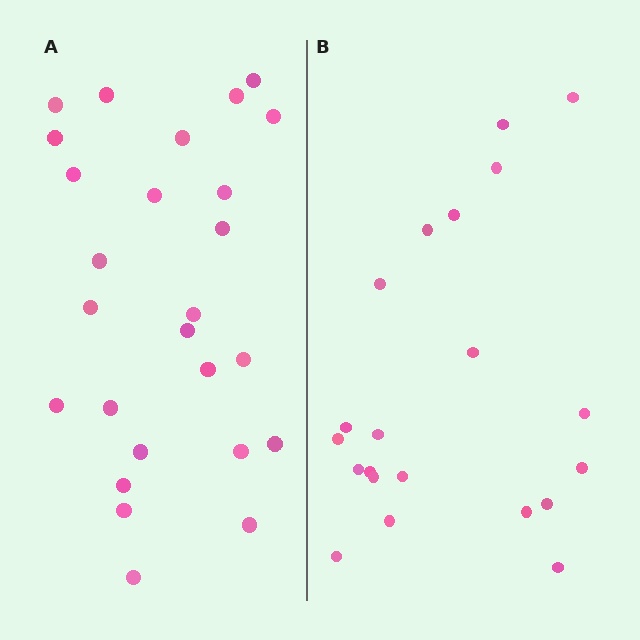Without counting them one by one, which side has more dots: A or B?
Region A (the left region) has more dots.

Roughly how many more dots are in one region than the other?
Region A has about 5 more dots than region B.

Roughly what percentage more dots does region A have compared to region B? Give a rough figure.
About 25% more.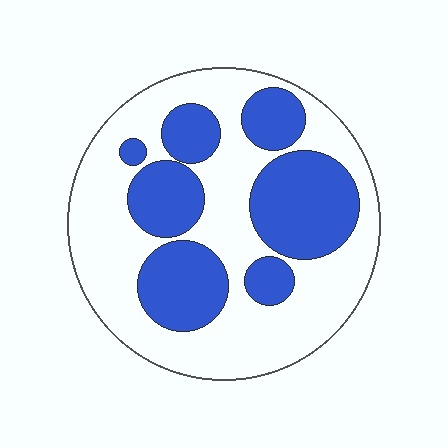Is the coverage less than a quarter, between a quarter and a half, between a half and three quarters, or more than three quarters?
Between a quarter and a half.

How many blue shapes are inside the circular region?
7.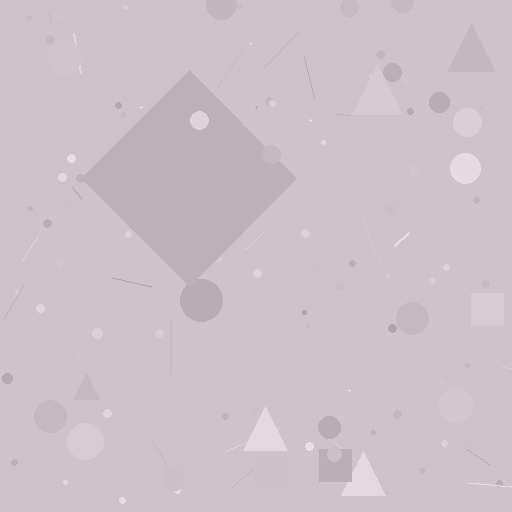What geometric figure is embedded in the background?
A diamond is embedded in the background.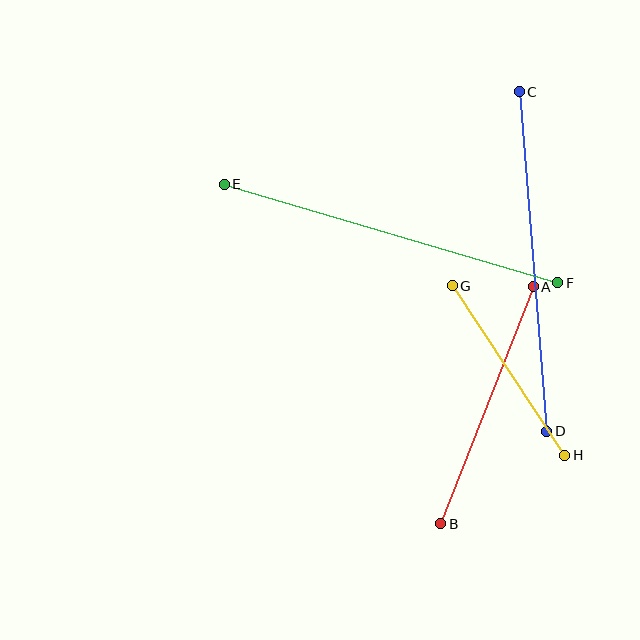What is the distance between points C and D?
The distance is approximately 340 pixels.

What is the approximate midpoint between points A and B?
The midpoint is at approximately (487, 405) pixels.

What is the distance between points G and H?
The distance is approximately 203 pixels.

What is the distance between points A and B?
The distance is approximately 254 pixels.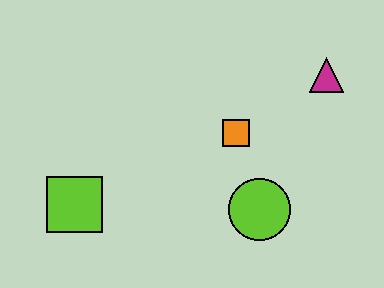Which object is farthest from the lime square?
The magenta triangle is farthest from the lime square.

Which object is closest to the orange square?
The lime circle is closest to the orange square.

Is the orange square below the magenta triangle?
Yes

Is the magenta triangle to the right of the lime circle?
Yes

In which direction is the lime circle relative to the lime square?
The lime circle is to the right of the lime square.